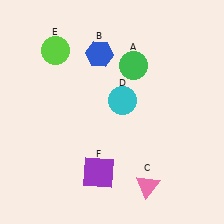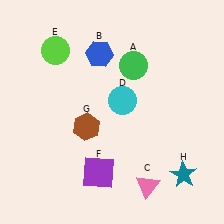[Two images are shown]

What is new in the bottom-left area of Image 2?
A brown hexagon (G) was added in the bottom-left area of Image 2.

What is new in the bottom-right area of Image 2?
A teal star (H) was added in the bottom-right area of Image 2.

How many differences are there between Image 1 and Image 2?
There are 2 differences between the two images.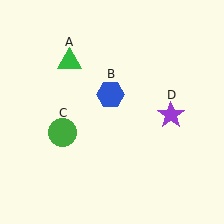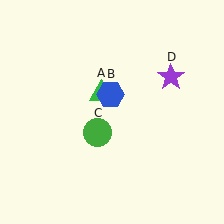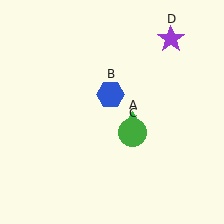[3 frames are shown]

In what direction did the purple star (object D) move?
The purple star (object D) moved up.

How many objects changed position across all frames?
3 objects changed position: green triangle (object A), green circle (object C), purple star (object D).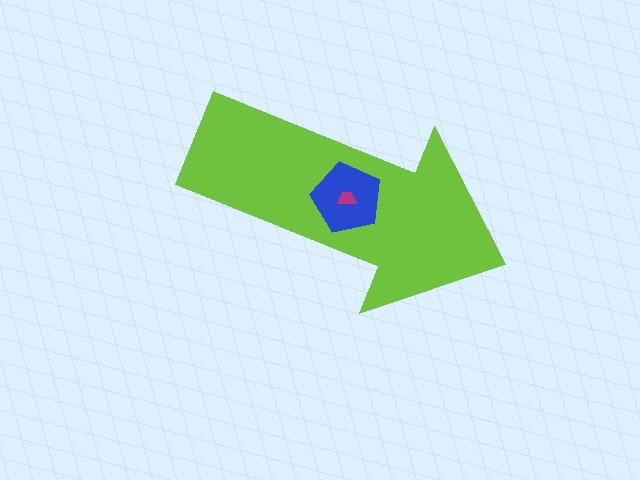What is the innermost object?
The magenta trapezoid.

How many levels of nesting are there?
3.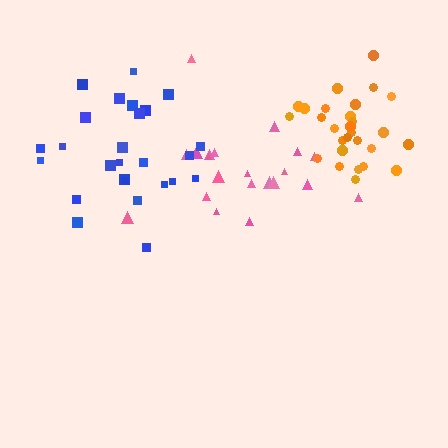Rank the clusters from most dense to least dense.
orange, blue, pink.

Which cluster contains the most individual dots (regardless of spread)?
Orange (28).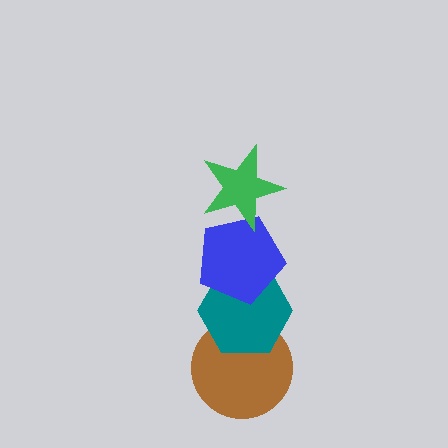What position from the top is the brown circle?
The brown circle is 4th from the top.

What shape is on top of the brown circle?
The teal hexagon is on top of the brown circle.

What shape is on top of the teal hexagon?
The blue pentagon is on top of the teal hexagon.